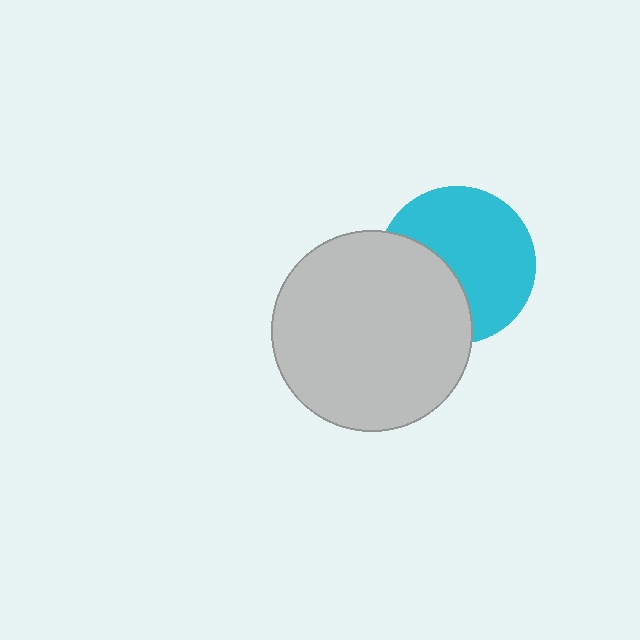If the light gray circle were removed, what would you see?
You would see the complete cyan circle.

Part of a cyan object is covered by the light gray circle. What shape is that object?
It is a circle.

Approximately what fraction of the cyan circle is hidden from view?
Roughly 37% of the cyan circle is hidden behind the light gray circle.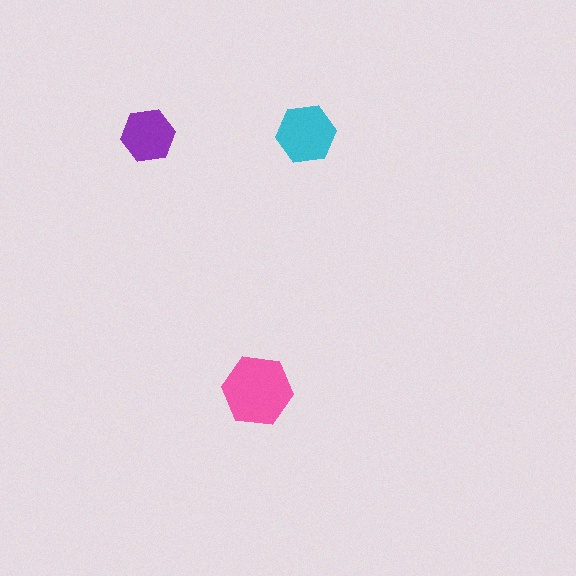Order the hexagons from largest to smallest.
the pink one, the cyan one, the purple one.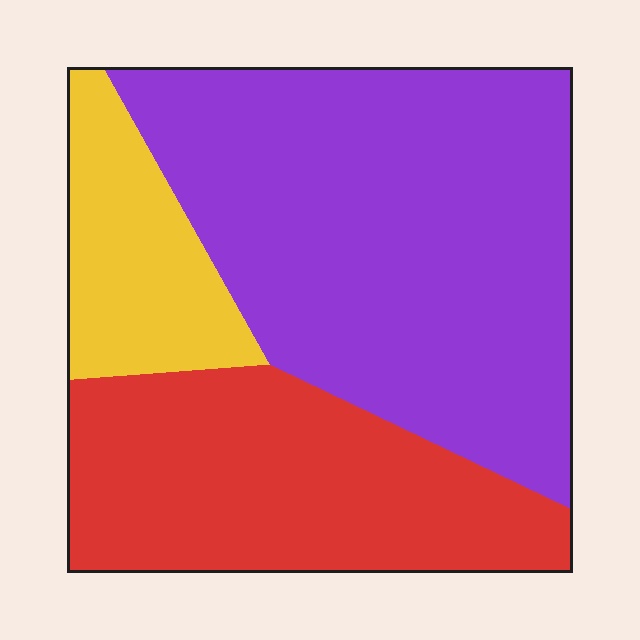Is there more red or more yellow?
Red.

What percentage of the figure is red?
Red takes up about one third (1/3) of the figure.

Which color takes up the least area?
Yellow, at roughly 15%.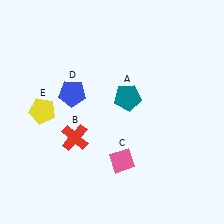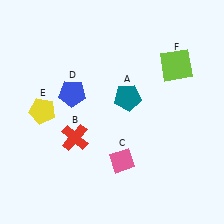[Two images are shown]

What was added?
A lime square (F) was added in Image 2.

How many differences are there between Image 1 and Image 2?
There is 1 difference between the two images.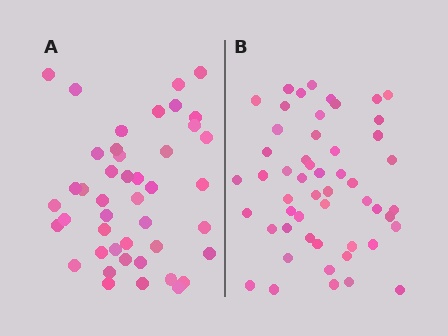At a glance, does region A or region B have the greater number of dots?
Region B (the right region) has more dots.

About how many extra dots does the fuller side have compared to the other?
Region B has roughly 8 or so more dots than region A.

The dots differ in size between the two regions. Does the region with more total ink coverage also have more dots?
No. Region A has more total ink coverage because its dots are larger, but region B actually contains more individual dots. Total area can be misleading — the number of items is what matters here.